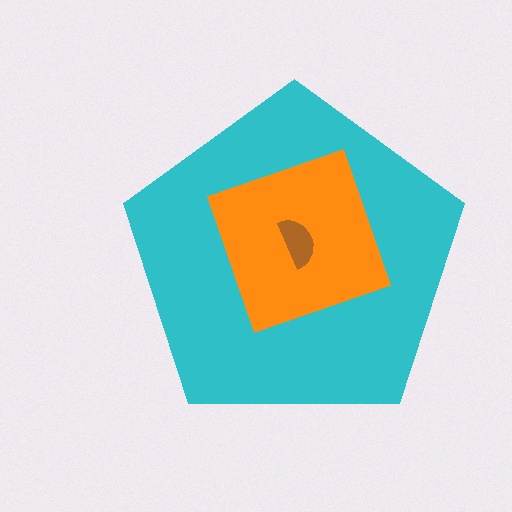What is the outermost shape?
The cyan pentagon.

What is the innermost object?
The brown semicircle.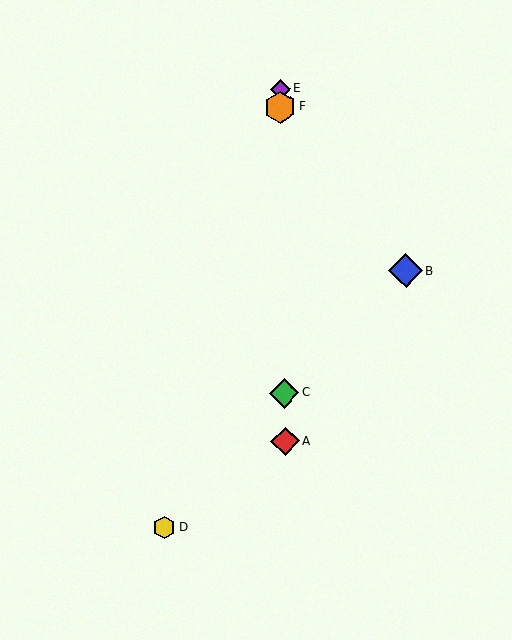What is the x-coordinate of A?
Object A is at x≈285.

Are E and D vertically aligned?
No, E is at x≈280 and D is at x≈164.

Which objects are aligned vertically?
Objects A, C, E, F are aligned vertically.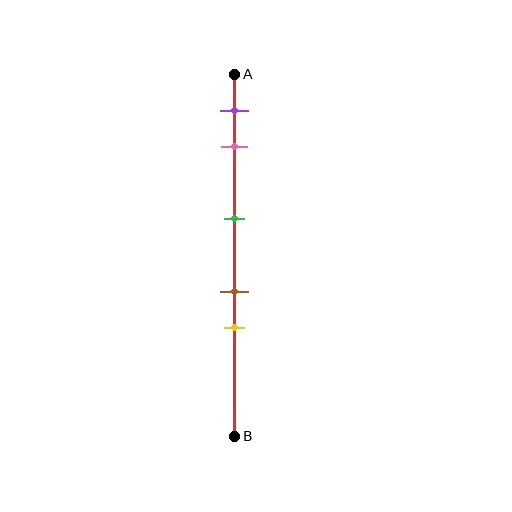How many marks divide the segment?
There are 5 marks dividing the segment.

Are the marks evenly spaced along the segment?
No, the marks are not evenly spaced.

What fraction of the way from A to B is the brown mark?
The brown mark is approximately 60% (0.6) of the way from A to B.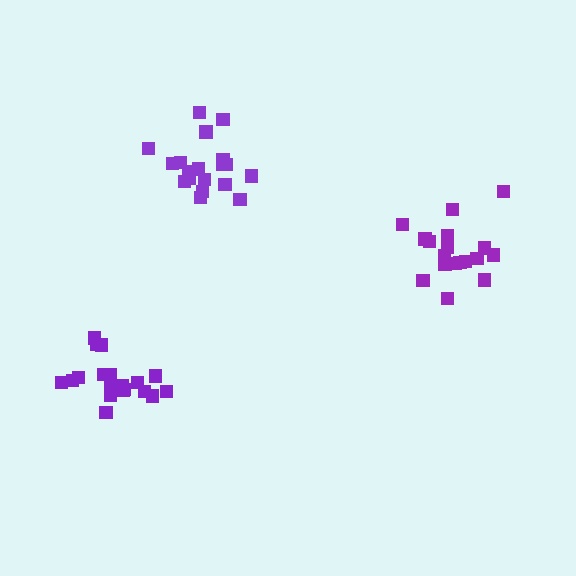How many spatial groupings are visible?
There are 3 spatial groupings.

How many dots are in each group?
Group 1: 20 dots, Group 2: 18 dots, Group 3: 19 dots (57 total).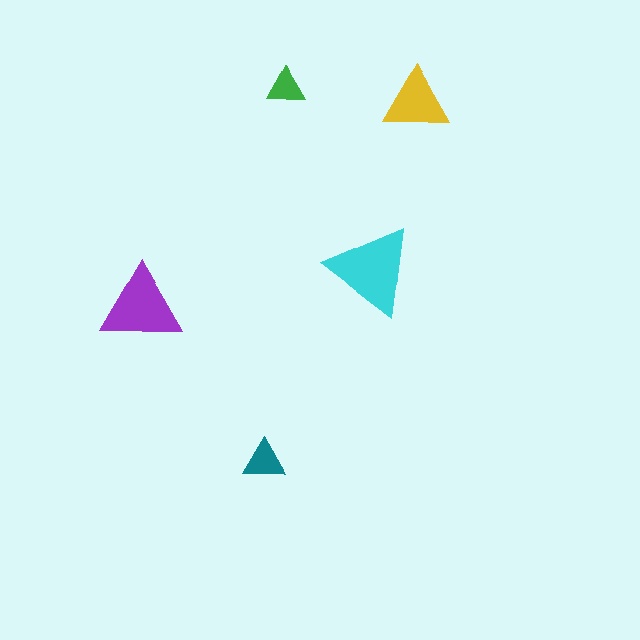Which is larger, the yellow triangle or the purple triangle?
The purple one.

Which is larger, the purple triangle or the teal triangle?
The purple one.